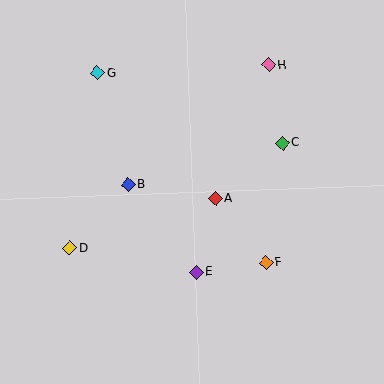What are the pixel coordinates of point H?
Point H is at (269, 65).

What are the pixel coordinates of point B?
Point B is at (128, 185).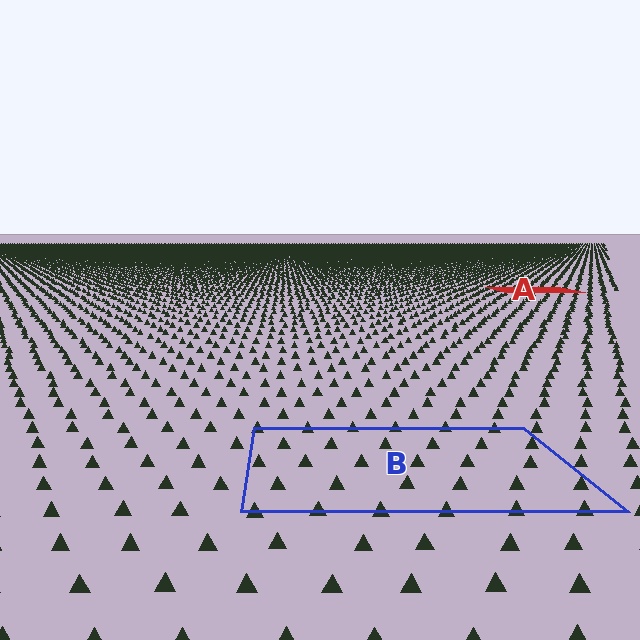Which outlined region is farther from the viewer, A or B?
Region A is farther from the viewer — the texture elements inside it appear smaller and more densely packed.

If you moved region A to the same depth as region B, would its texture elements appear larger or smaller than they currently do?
They would appear larger. At a closer depth, the same texture elements are projected at a bigger on-screen size.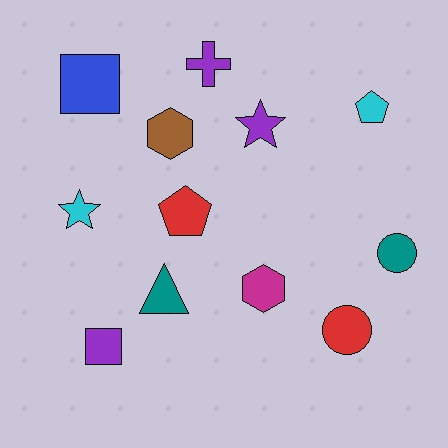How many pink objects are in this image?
There are no pink objects.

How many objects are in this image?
There are 12 objects.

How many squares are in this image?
There are 2 squares.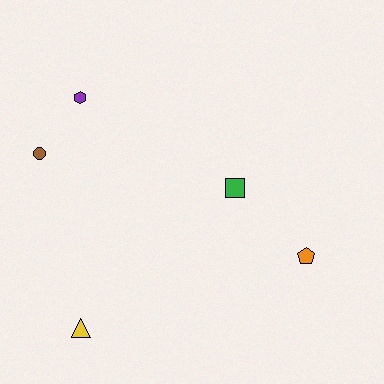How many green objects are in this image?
There is 1 green object.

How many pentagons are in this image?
There is 1 pentagon.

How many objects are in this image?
There are 5 objects.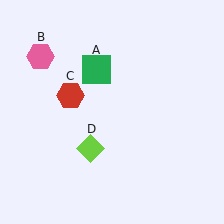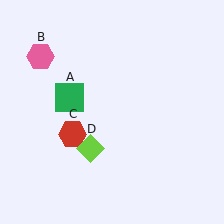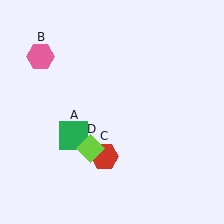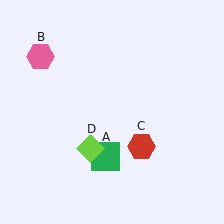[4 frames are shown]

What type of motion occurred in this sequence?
The green square (object A), red hexagon (object C) rotated counterclockwise around the center of the scene.